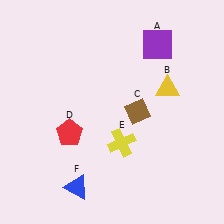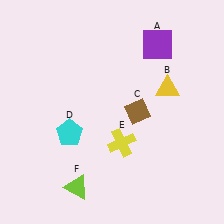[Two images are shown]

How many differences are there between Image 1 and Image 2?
There are 2 differences between the two images.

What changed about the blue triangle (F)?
In Image 1, F is blue. In Image 2, it changed to lime.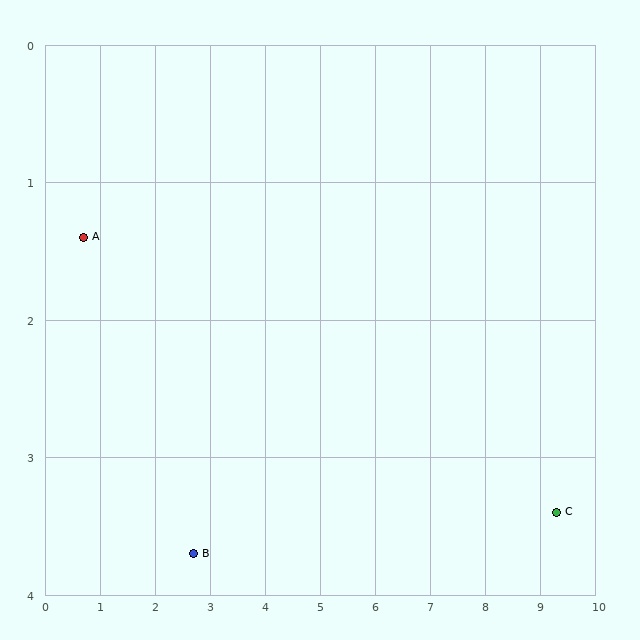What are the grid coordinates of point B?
Point B is at approximately (2.7, 3.7).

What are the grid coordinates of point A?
Point A is at approximately (0.7, 1.4).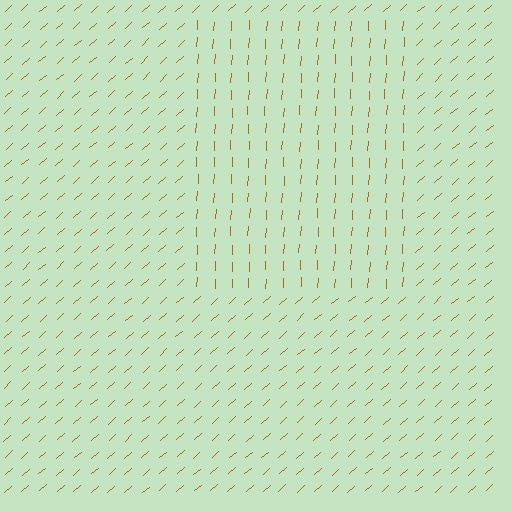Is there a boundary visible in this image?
Yes, there is a texture boundary formed by a change in line orientation.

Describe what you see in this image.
The image is filled with small brown line segments. A rectangle region in the image has lines oriented differently from the surrounding lines, creating a visible texture boundary.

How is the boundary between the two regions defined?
The boundary is defined purely by a change in line orientation (approximately 45 degrees difference). All lines are the same color and thickness.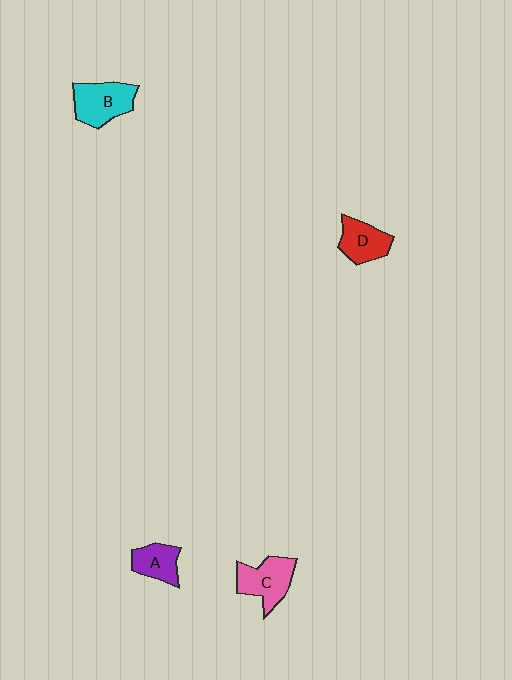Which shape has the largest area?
Shape B (cyan).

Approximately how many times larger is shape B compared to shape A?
Approximately 1.5 times.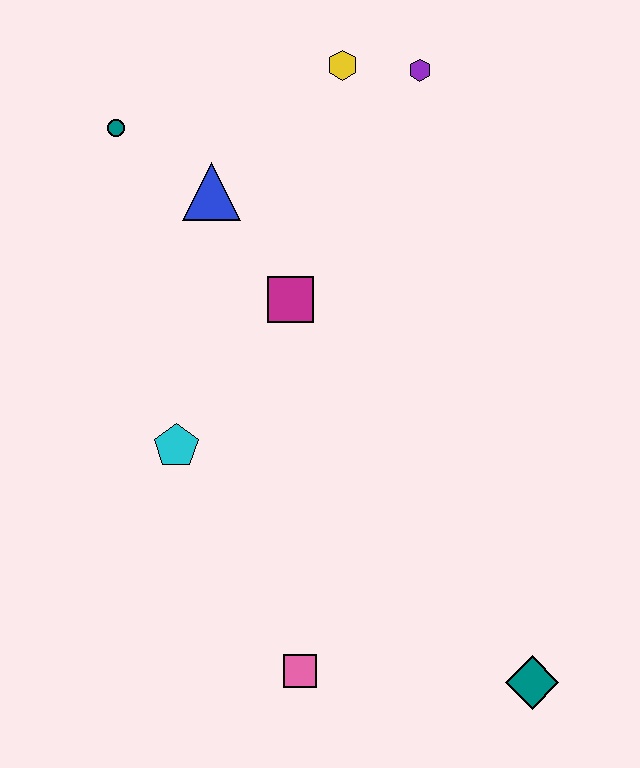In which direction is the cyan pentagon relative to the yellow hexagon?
The cyan pentagon is below the yellow hexagon.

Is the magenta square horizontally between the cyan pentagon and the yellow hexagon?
Yes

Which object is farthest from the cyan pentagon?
The purple hexagon is farthest from the cyan pentagon.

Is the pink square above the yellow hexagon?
No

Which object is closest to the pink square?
The teal diamond is closest to the pink square.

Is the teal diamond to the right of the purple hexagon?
Yes